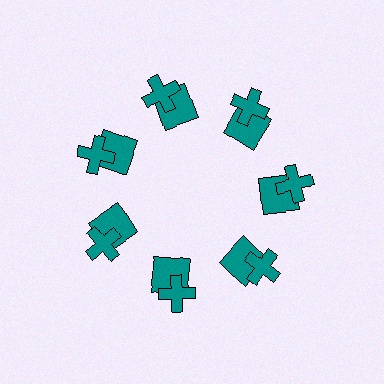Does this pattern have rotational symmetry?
Yes, this pattern has 7-fold rotational symmetry. It looks the same after rotating 51 degrees around the center.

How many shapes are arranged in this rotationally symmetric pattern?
There are 14 shapes, arranged in 7 groups of 2.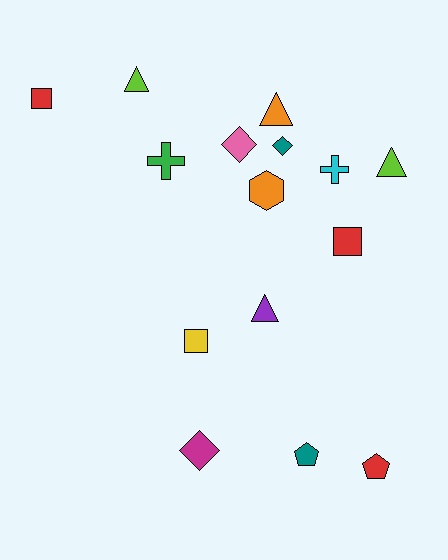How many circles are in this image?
There are no circles.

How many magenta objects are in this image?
There is 1 magenta object.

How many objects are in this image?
There are 15 objects.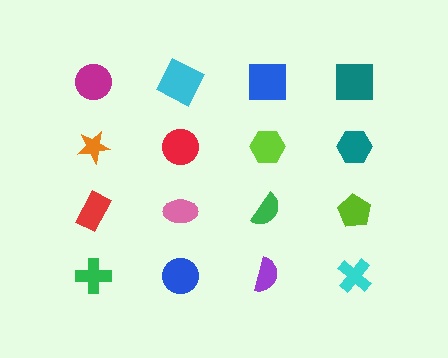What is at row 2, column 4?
A teal hexagon.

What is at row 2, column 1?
An orange star.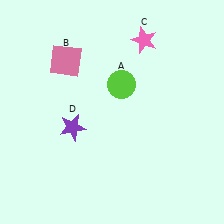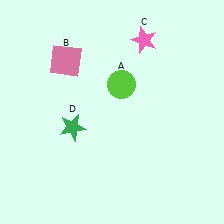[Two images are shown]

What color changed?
The star (D) changed from purple in Image 1 to green in Image 2.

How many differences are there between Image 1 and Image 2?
There is 1 difference between the two images.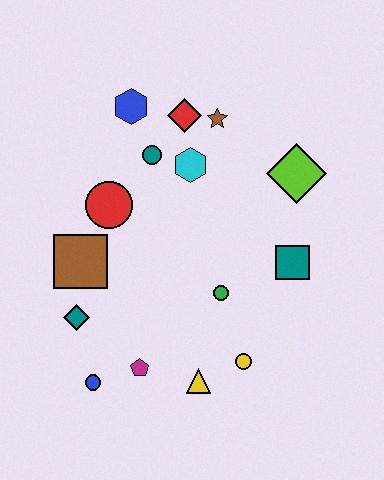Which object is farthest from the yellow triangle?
The blue hexagon is farthest from the yellow triangle.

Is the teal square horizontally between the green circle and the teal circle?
No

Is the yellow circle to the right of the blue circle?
Yes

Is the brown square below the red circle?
Yes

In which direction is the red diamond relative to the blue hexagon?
The red diamond is to the right of the blue hexagon.